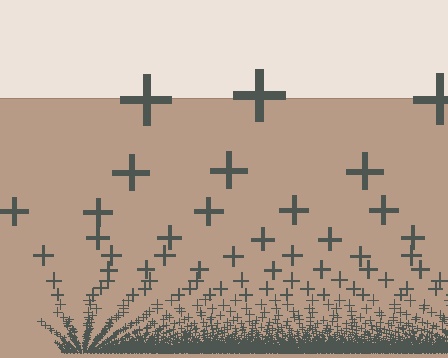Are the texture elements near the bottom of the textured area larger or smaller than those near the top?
Smaller. The gradient is inverted — elements near the bottom are smaller and denser.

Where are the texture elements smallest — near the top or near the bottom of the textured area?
Near the bottom.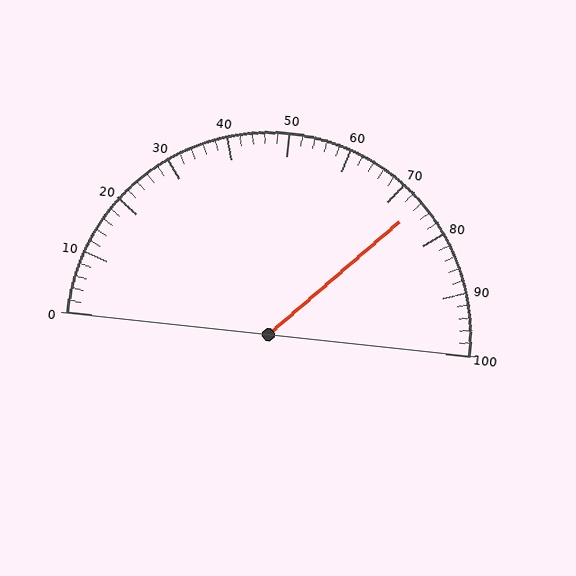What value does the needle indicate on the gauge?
The needle indicates approximately 74.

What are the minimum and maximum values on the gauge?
The gauge ranges from 0 to 100.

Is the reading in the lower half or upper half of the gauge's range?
The reading is in the upper half of the range (0 to 100).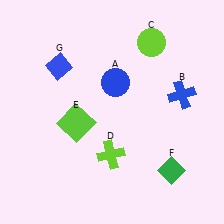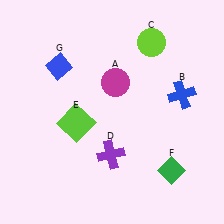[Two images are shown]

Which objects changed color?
A changed from blue to magenta. D changed from lime to purple.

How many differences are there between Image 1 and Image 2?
There are 2 differences between the two images.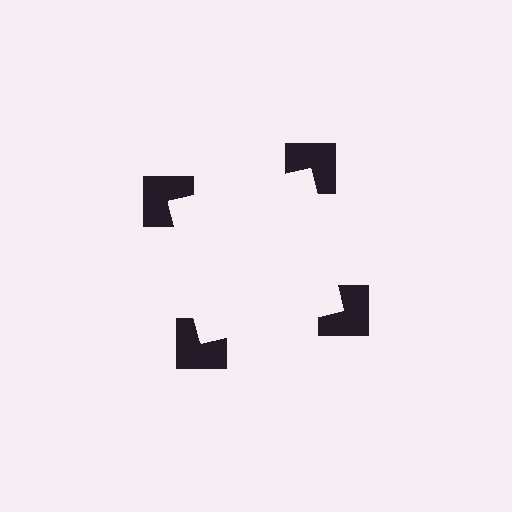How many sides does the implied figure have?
4 sides.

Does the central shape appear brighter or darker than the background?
It typically appears slightly brighter than the background, even though no actual brightness change is drawn.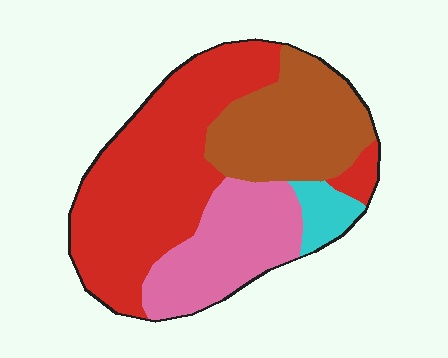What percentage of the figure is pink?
Pink covers 22% of the figure.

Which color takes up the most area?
Red, at roughly 45%.